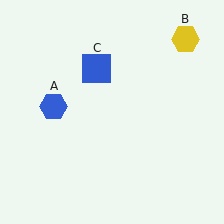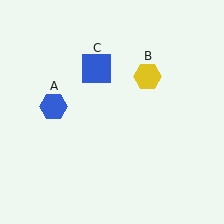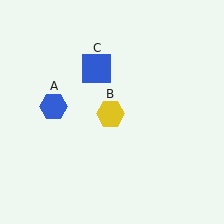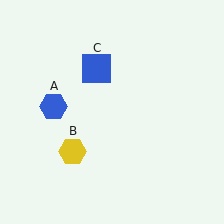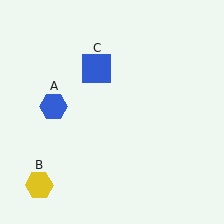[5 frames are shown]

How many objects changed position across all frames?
1 object changed position: yellow hexagon (object B).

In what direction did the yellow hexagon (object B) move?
The yellow hexagon (object B) moved down and to the left.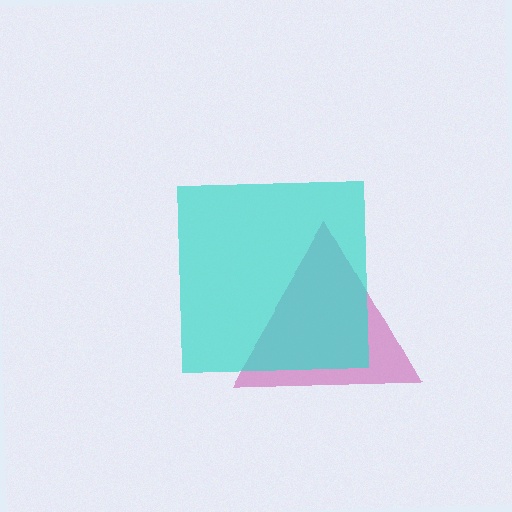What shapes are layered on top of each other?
The layered shapes are: a magenta triangle, a cyan square.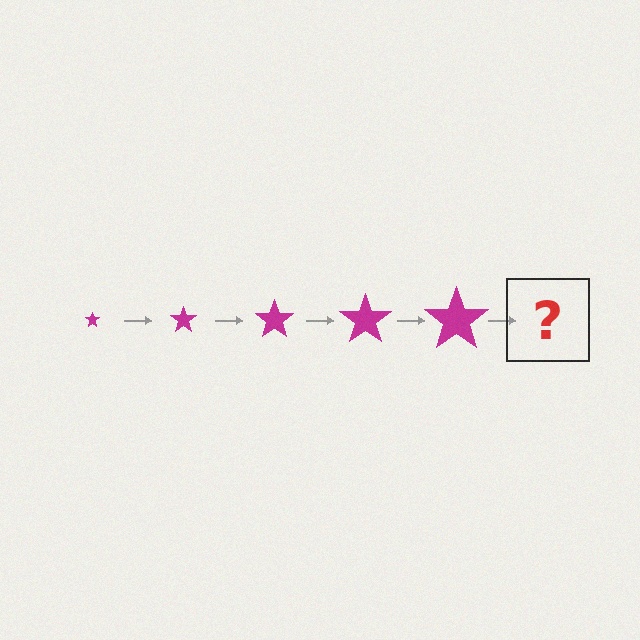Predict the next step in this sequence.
The next step is a magenta star, larger than the previous one.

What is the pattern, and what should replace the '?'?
The pattern is that the star gets progressively larger each step. The '?' should be a magenta star, larger than the previous one.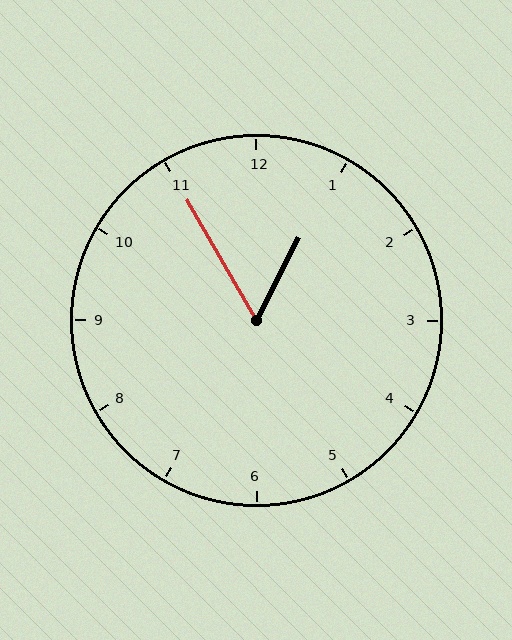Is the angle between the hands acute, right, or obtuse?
It is acute.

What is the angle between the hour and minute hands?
Approximately 58 degrees.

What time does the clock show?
12:55.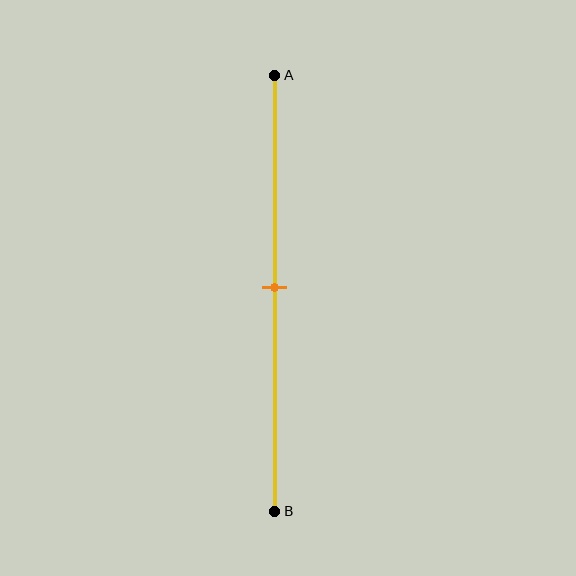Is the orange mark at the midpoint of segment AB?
Yes, the mark is approximately at the midpoint.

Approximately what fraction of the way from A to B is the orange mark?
The orange mark is approximately 50% of the way from A to B.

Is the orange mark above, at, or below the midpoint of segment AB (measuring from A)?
The orange mark is approximately at the midpoint of segment AB.